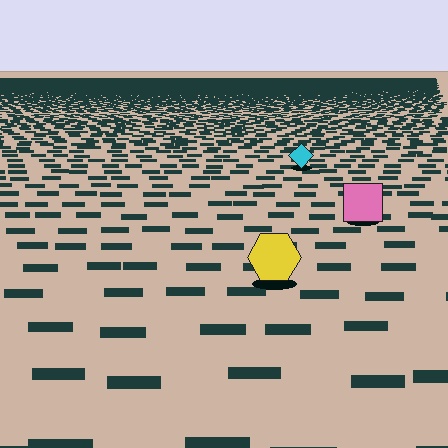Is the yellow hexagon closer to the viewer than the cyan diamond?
Yes. The yellow hexagon is closer — you can tell from the texture gradient: the ground texture is coarser near it.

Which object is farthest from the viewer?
The cyan diamond is farthest from the viewer. It appears smaller and the ground texture around it is denser.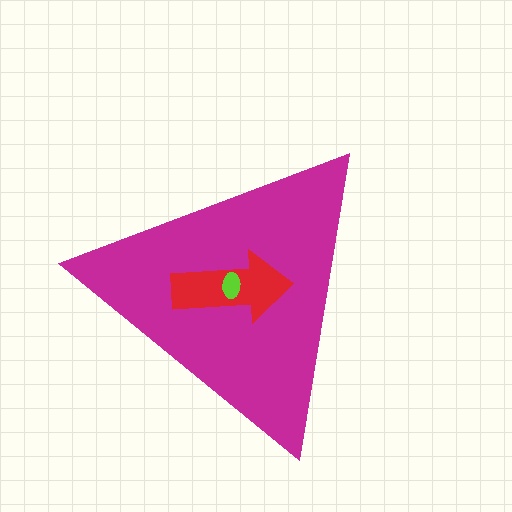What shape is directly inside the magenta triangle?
The red arrow.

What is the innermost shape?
The lime ellipse.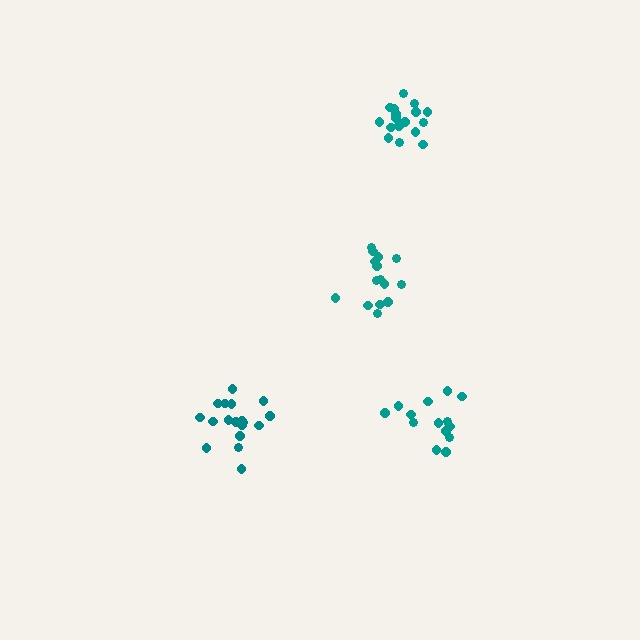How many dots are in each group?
Group 1: 15 dots, Group 2: 17 dots, Group 3: 18 dots, Group 4: 14 dots (64 total).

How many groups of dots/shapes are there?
There are 4 groups.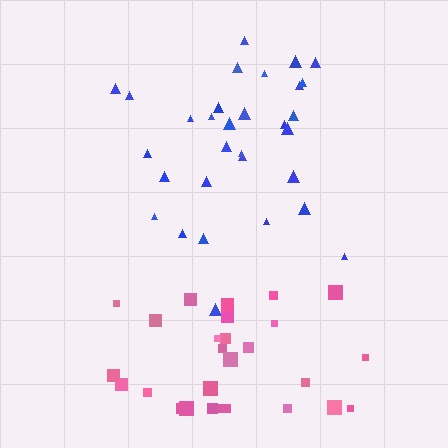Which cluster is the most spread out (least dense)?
Pink.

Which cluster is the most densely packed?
Blue.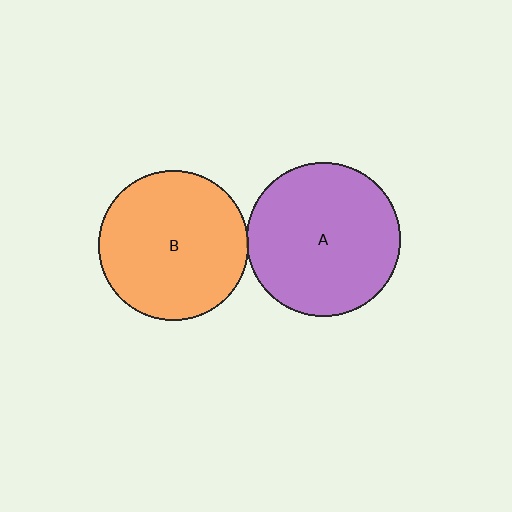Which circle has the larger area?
Circle A (purple).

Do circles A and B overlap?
Yes.